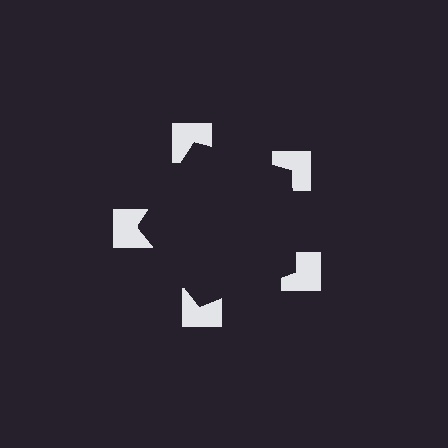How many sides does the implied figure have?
5 sides.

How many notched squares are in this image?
There are 5 — one at each vertex of the illusory pentagon.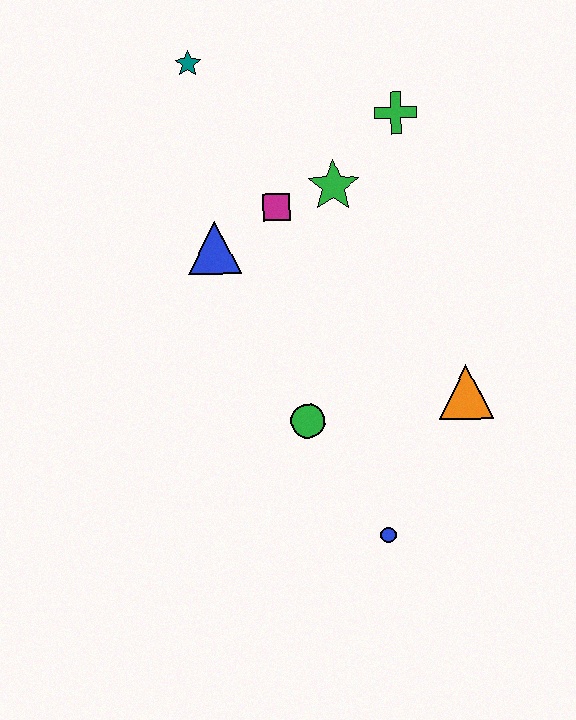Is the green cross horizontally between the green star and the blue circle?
No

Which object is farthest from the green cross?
The blue circle is farthest from the green cross.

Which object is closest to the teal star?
The magenta square is closest to the teal star.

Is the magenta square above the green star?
No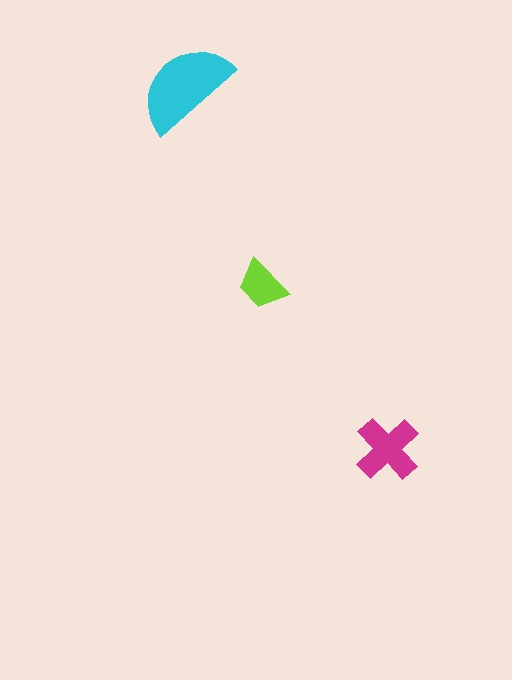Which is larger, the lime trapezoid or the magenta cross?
The magenta cross.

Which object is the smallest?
The lime trapezoid.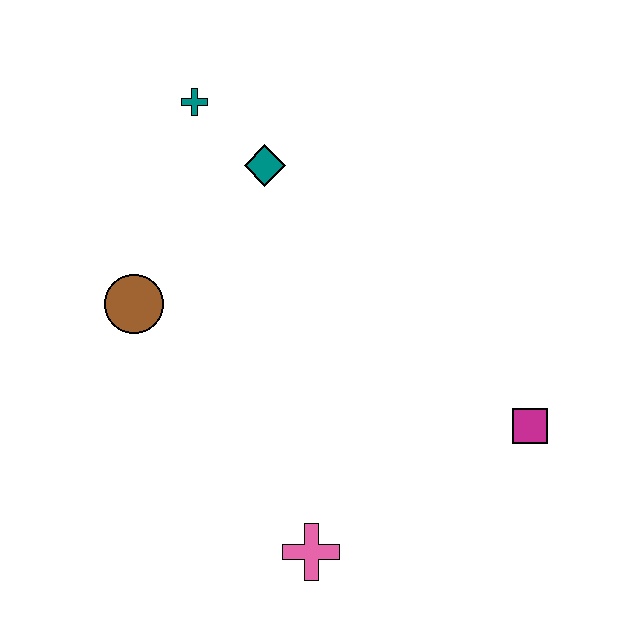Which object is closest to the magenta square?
The pink cross is closest to the magenta square.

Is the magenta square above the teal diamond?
No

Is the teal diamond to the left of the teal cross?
No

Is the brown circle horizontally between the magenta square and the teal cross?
No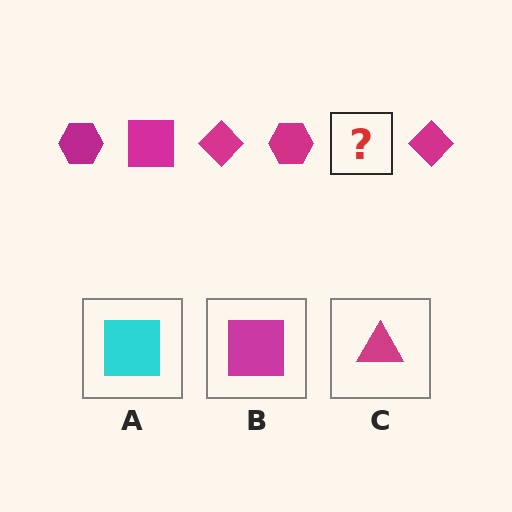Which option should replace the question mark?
Option B.